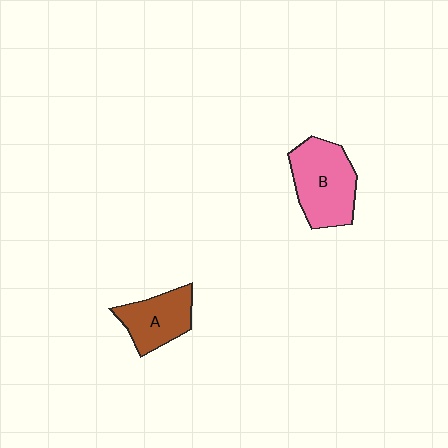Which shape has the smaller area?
Shape A (brown).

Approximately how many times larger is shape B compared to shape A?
Approximately 1.4 times.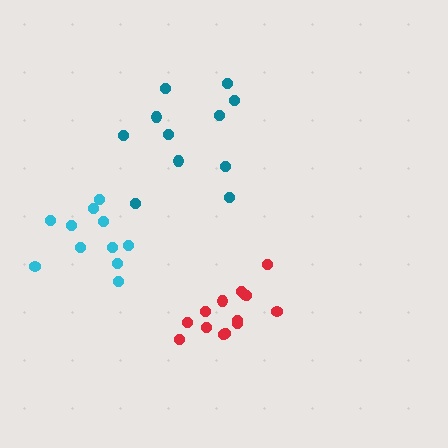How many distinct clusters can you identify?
There are 3 distinct clusters.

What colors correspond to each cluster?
The clusters are colored: teal, red, cyan.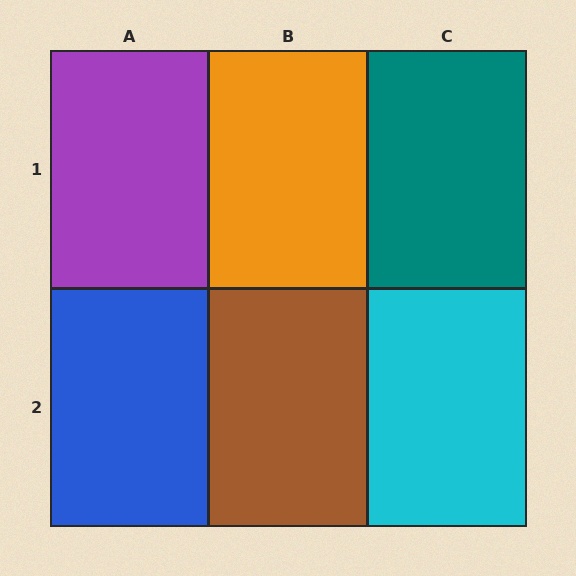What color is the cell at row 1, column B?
Orange.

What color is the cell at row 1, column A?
Purple.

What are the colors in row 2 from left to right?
Blue, brown, cyan.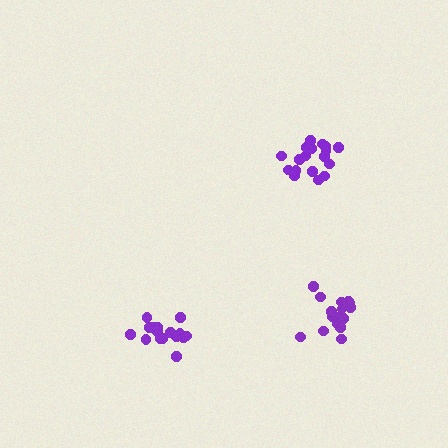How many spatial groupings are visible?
There are 3 spatial groupings.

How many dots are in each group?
Group 1: 16 dots, Group 2: 17 dots, Group 3: 18 dots (51 total).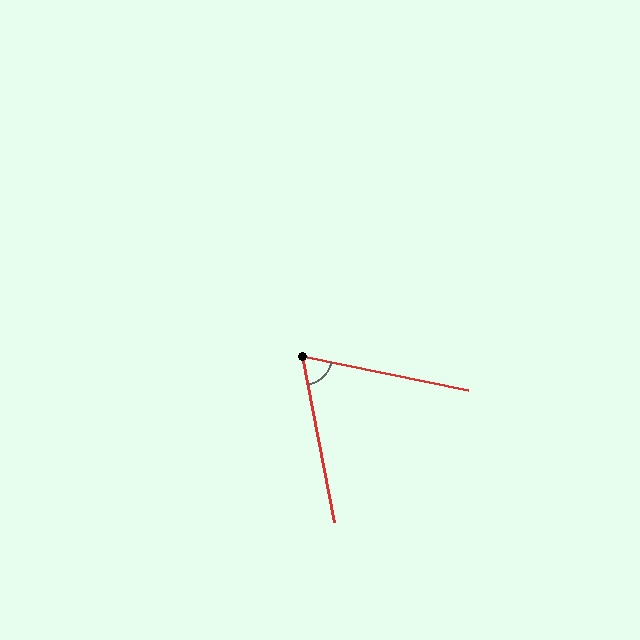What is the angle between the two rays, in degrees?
Approximately 68 degrees.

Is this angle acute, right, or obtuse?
It is acute.